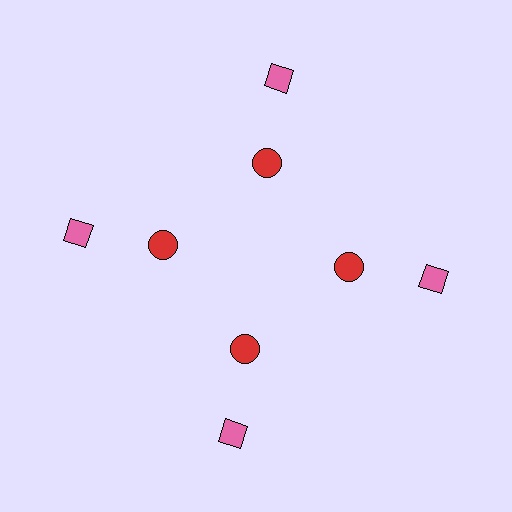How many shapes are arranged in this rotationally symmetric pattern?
There are 8 shapes, arranged in 4 groups of 2.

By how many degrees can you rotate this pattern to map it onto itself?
The pattern maps onto itself every 90 degrees of rotation.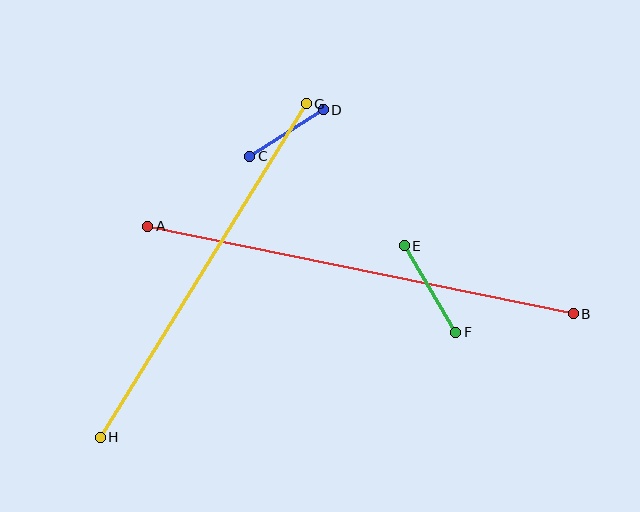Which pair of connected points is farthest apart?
Points A and B are farthest apart.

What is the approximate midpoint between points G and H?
The midpoint is at approximately (203, 270) pixels.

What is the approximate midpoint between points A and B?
The midpoint is at approximately (361, 270) pixels.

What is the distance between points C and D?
The distance is approximately 87 pixels.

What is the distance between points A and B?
The distance is approximately 435 pixels.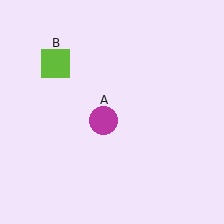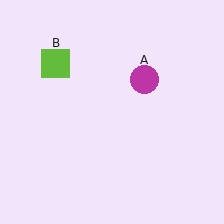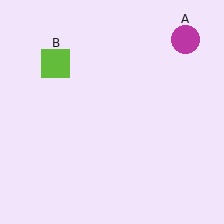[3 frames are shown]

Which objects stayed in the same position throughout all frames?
Lime square (object B) remained stationary.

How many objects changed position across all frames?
1 object changed position: magenta circle (object A).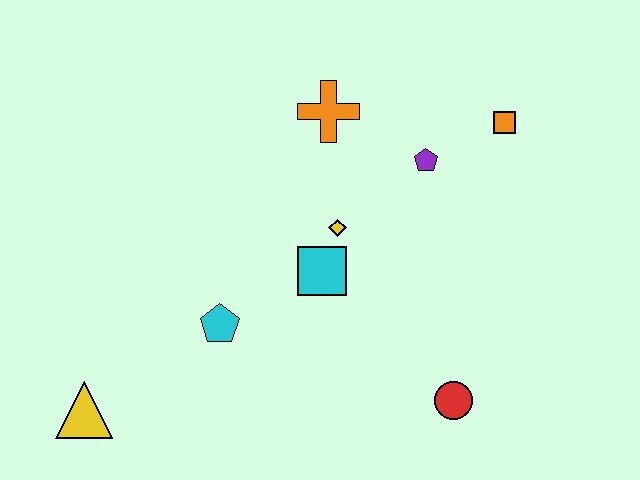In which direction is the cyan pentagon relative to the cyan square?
The cyan pentagon is to the left of the cyan square.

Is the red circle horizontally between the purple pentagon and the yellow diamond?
No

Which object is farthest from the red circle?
The yellow triangle is farthest from the red circle.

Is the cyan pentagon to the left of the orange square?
Yes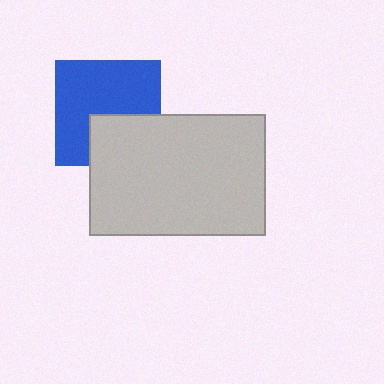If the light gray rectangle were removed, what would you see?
You would see the complete blue square.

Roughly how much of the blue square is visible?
Most of it is visible (roughly 67%).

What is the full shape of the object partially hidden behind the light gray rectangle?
The partially hidden object is a blue square.